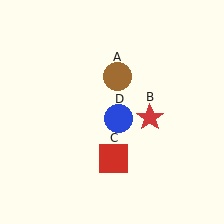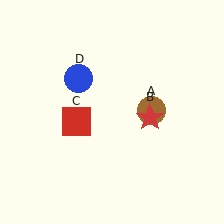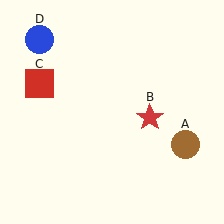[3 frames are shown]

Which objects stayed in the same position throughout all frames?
Red star (object B) remained stationary.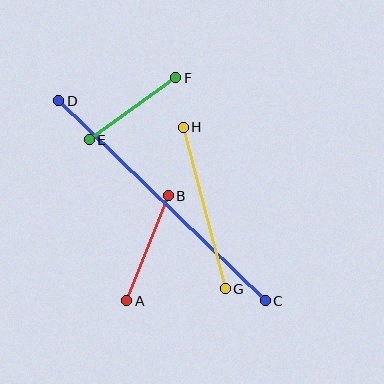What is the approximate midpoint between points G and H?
The midpoint is at approximately (204, 208) pixels.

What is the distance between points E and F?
The distance is approximately 106 pixels.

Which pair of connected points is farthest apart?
Points C and D are farthest apart.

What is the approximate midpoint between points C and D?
The midpoint is at approximately (162, 201) pixels.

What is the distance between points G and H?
The distance is approximately 167 pixels.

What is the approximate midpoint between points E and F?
The midpoint is at approximately (133, 109) pixels.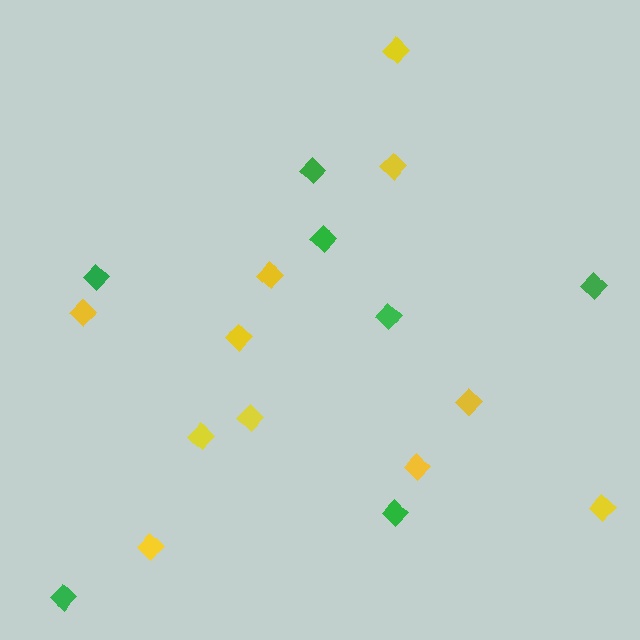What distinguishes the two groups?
There are 2 groups: one group of yellow diamonds (11) and one group of green diamonds (7).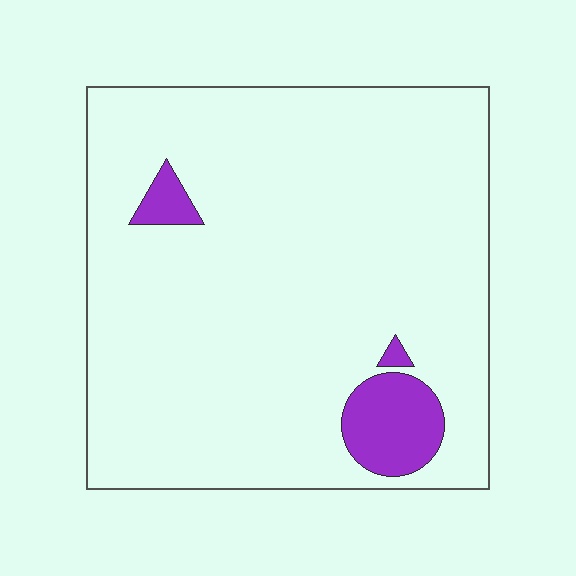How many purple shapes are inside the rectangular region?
3.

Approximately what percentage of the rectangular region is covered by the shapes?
Approximately 5%.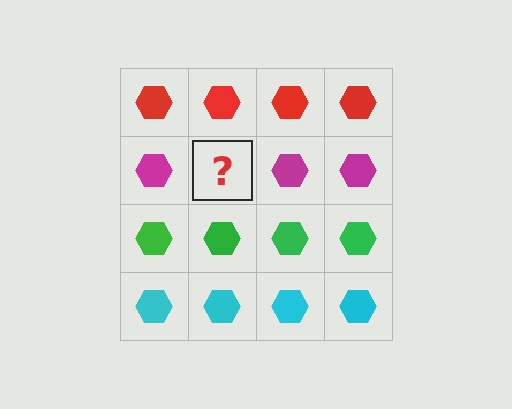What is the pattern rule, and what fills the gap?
The rule is that each row has a consistent color. The gap should be filled with a magenta hexagon.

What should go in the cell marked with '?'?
The missing cell should contain a magenta hexagon.